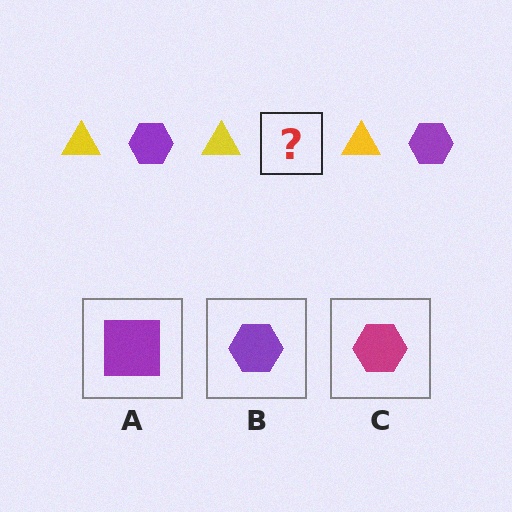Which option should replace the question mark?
Option B.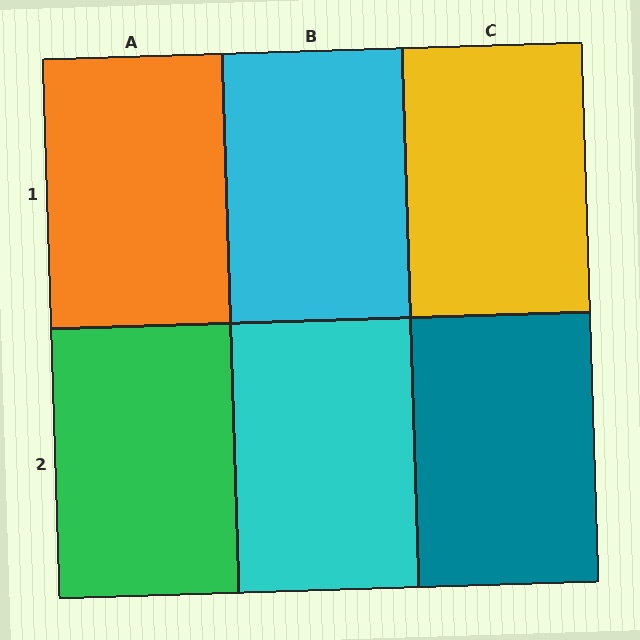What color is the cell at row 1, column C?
Yellow.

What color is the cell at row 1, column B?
Cyan.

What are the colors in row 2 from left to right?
Green, cyan, teal.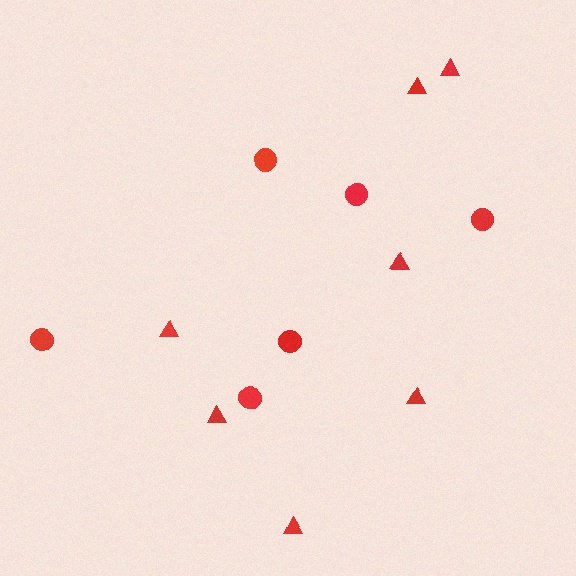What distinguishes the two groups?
There are 2 groups: one group of circles (6) and one group of triangles (7).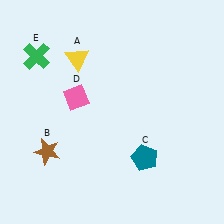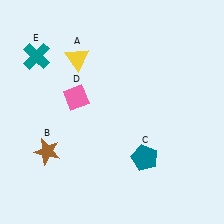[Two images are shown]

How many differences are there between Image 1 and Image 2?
There is 1 difference between the two images.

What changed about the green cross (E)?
In Image 1, E is green. In Image 2, it changed to teal.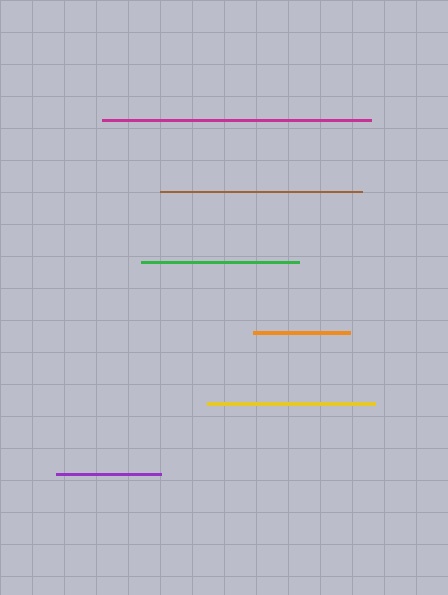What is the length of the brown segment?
The brown segment is approximately 202 pixels long.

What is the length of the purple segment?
The purple segment is approximately 105 pixels long.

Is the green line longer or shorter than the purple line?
The green line is longer than the purple line.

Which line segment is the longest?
The magenta line is the longest at approximately 269 pixels.